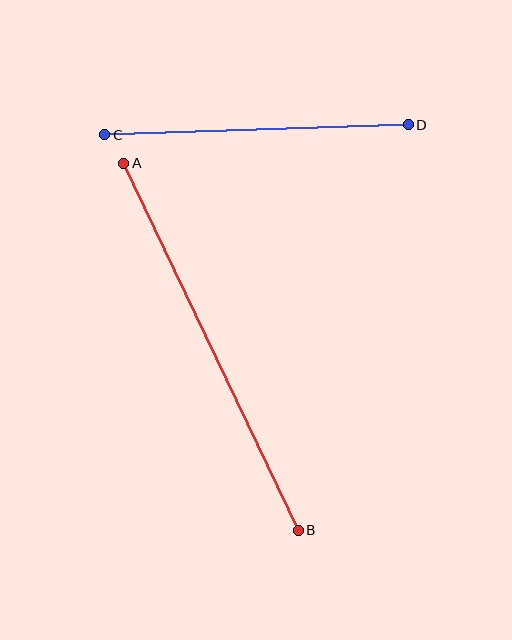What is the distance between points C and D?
The distance is approximately 304 pixels.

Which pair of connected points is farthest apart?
Points A and B are farthest apart.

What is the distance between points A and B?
The distance is approximately 406 pixels.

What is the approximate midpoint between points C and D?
The midpoint is at approximately (256, 130) pixels.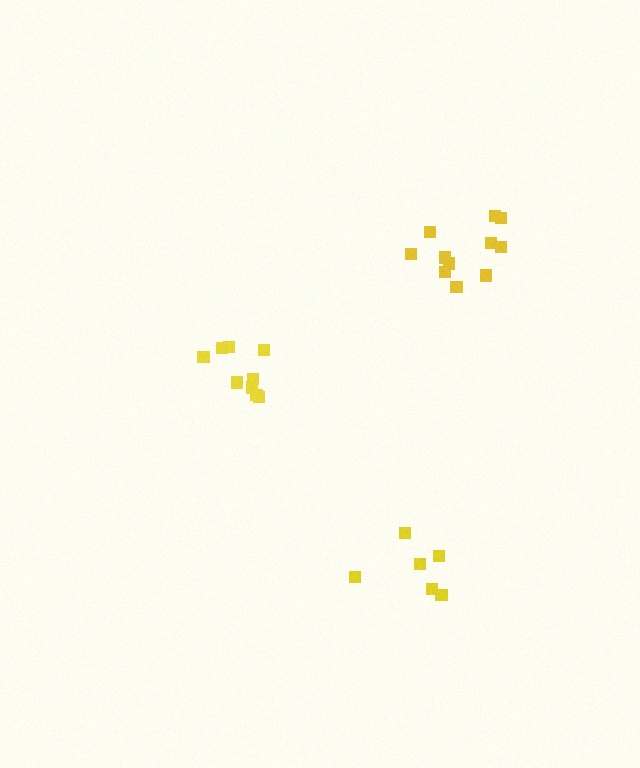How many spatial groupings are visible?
There are 3 spatial groupings.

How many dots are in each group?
Group 1: 11 dots, Group 2: 6 dots, Group 3: 9 dots (26 total).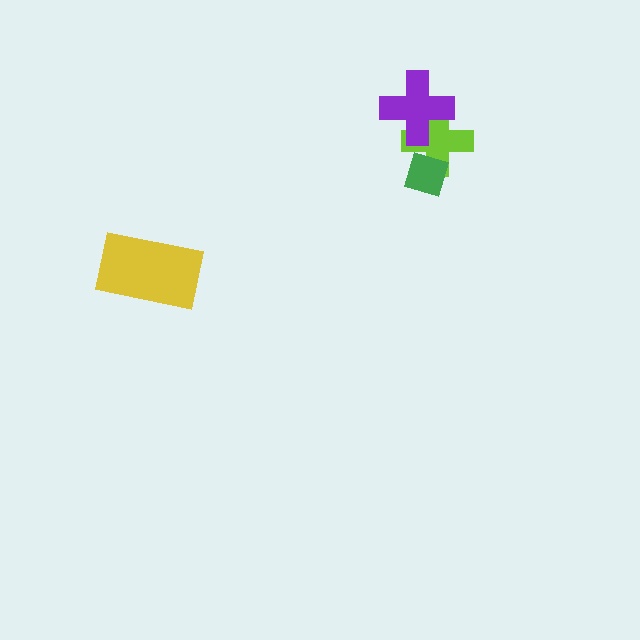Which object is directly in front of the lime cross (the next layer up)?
The purple cross is directly in front of the lime cross.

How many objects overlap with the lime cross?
2 objects overlap with the lime cross.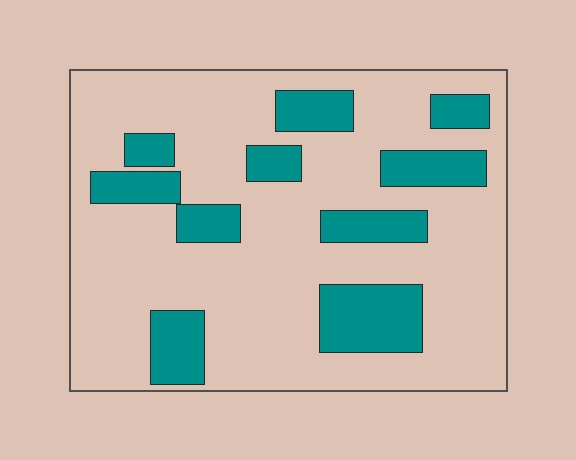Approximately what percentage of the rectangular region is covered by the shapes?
Approximately 25%.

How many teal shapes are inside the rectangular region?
10.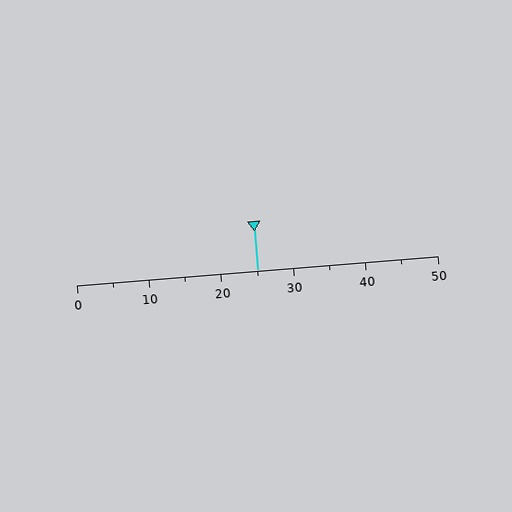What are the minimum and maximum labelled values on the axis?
The axis runs from 0 to 50.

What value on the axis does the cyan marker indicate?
The marker indicates approximately 25.